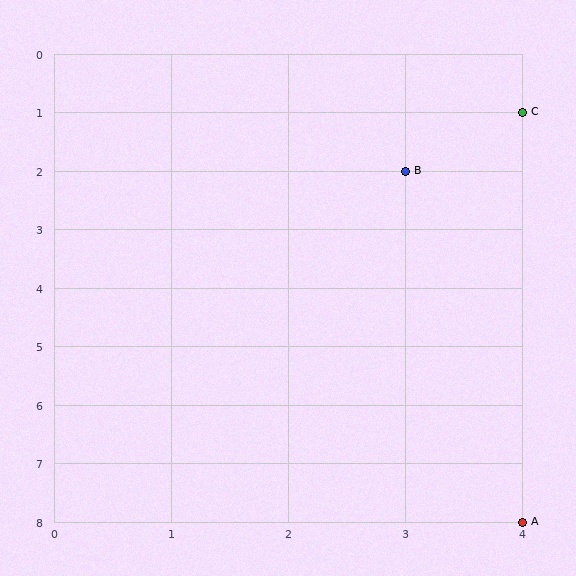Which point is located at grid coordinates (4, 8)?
Point A is at (4, 8).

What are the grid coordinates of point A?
Point A is at grid coordinates (4, 8).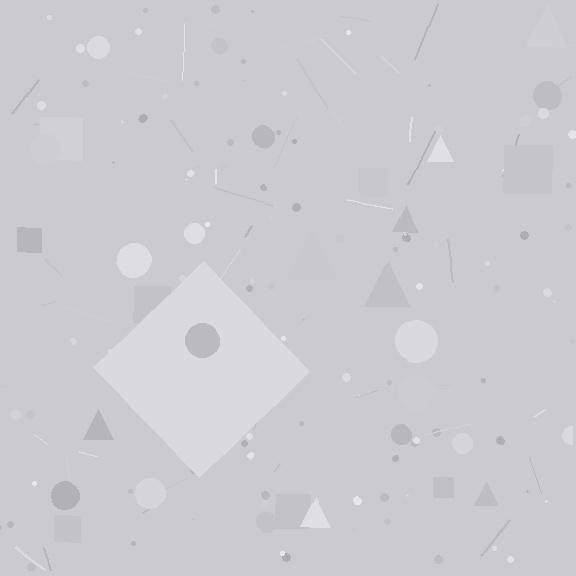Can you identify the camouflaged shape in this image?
The camouflaged shape is a diamond.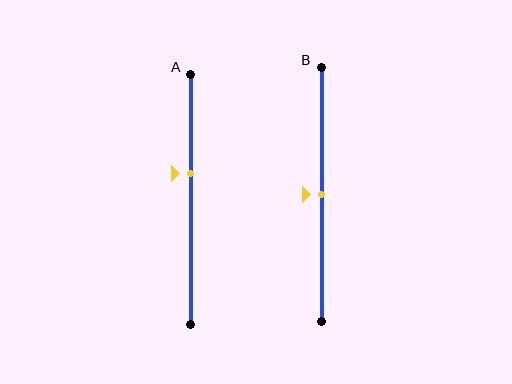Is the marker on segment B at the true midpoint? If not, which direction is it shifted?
Yes, the marker on segment B is at the true midpoint.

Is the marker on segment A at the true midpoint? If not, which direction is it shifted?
No, the marker on segment A is shifted upward by about 10% of the segment length.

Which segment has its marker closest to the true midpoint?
Segment B has its marker closest to the true midpoint.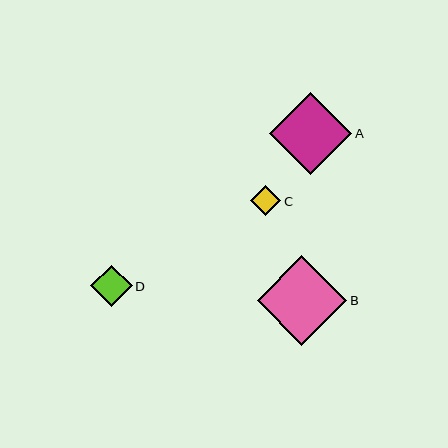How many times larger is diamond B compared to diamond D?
Diamond B is approximately 2.2 times the size of diamond D.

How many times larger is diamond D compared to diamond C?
Diamond D is approximately 1.4 times the size of diamond C.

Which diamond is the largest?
Diamond B is the largest with a size of approximately 90 pixels.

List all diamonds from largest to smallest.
From largest to smallest: B, A, D, C.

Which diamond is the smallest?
Diamond C is the smallest with a size of approximately 30 pixels.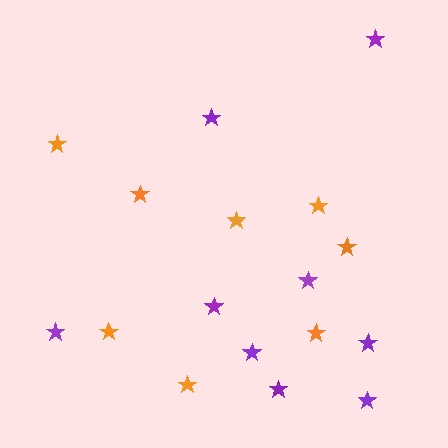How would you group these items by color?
There are 2 groups: one group of orange stars (8) and one group of purple stars (9).